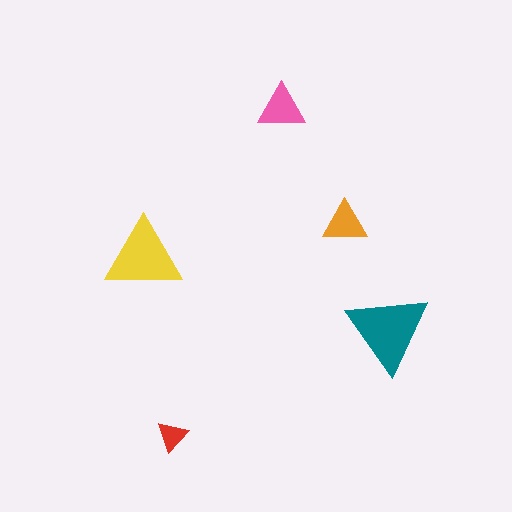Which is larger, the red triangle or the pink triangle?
The pink one.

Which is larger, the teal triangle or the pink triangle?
The teal one.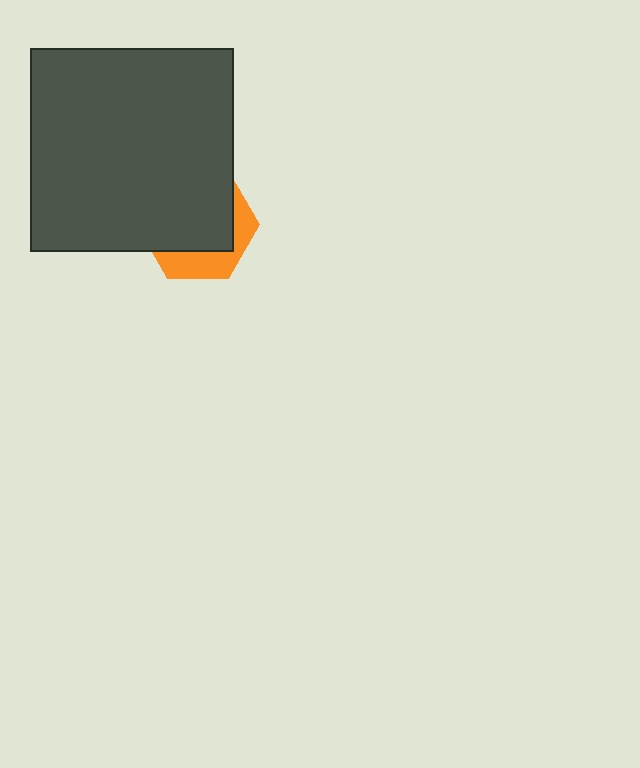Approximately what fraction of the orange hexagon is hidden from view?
Roughly 67% of the orange hexagon is hidden behind the dark gray square.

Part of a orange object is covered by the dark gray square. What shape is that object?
It is a hexagon.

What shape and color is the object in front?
The object in front is a dark gray square.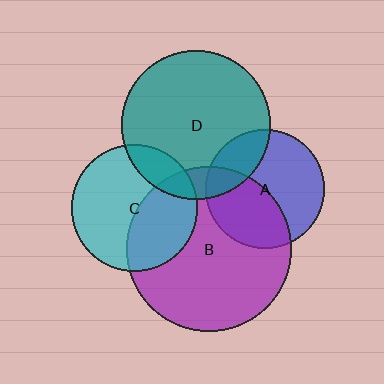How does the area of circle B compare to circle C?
Approximately 1.7 times.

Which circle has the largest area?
Circle B (purple).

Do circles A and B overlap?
Yes.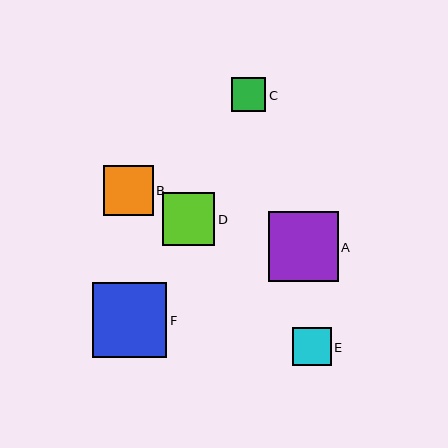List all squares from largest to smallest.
From largest to smallest: F, A, D, B, E, C.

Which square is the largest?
Square F is the largest with a size of approximately 74 pixels.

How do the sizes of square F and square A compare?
Square F and square A are approximately the same size.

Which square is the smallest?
Square C is the smallest with a size of approximately 34 pixels.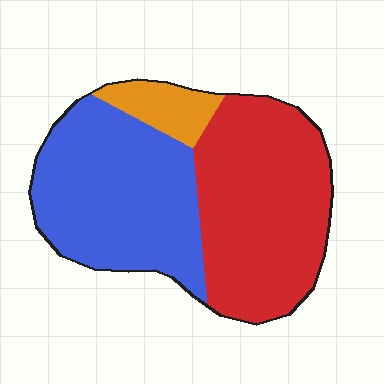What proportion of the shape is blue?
Blue takes up between a third and a half of the shape.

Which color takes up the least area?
Orange, at roughly 10%.